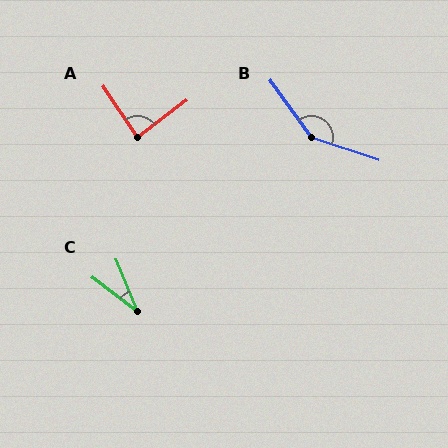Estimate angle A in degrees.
Approximately 86 degrees.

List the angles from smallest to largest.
C (31°), A (86°), B (144°).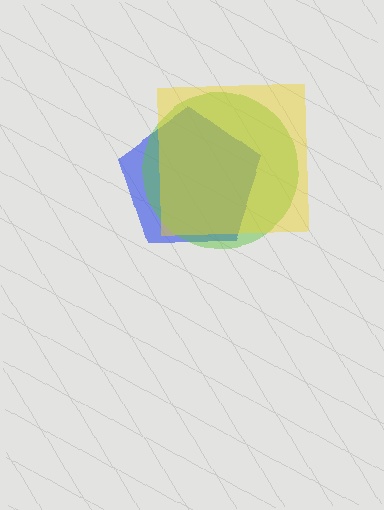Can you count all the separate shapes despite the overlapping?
Yes, there are 3 separate shapes.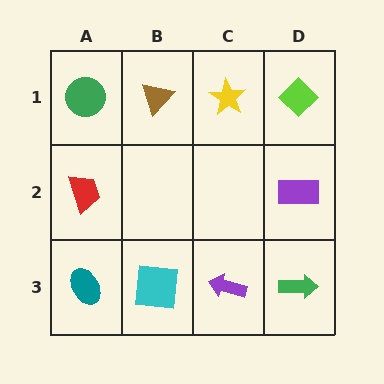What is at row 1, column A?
A green circle.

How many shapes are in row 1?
4 shapes.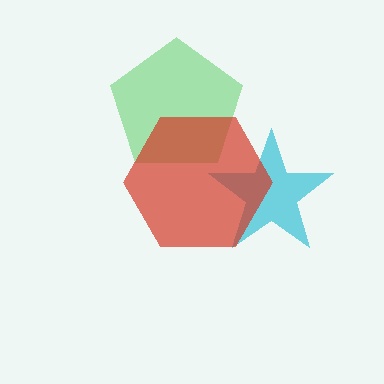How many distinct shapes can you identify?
There are 3 distinct shapes: a cyan star, a green pentagon, a red hexagon.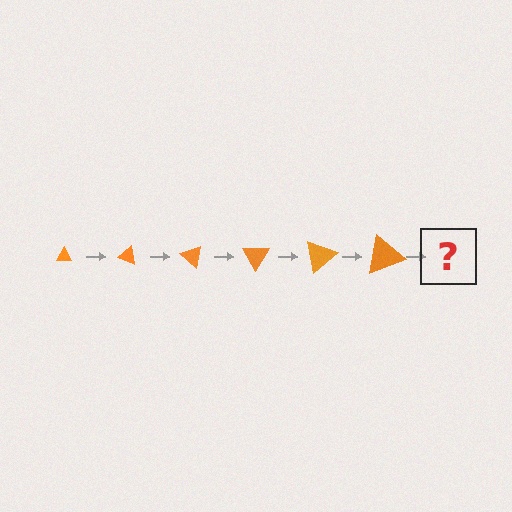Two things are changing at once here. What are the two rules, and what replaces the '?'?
The two rules are that the triangle grows larger each step and it rotates 20 degrees each step. The '?' should be a triangle, larger than the previous one and rotated 120 degrees from the start.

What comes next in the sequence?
The next element should be a triangle, larger than the previous one and rotated 120 degrees from the start.